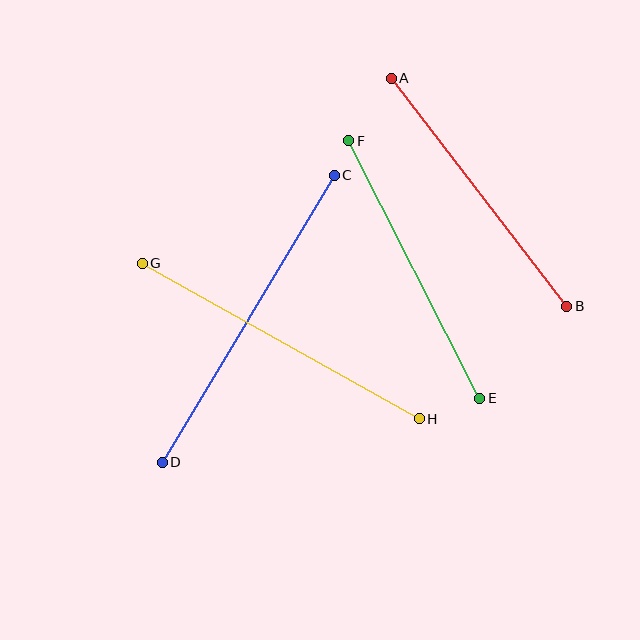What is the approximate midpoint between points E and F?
The midpoint is at approximately (414, 270) pixels.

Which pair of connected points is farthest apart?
Points C and D are farthest apart.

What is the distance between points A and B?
The distance is approximately 288 pixels.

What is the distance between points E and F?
The distance is approximately 289 pixels.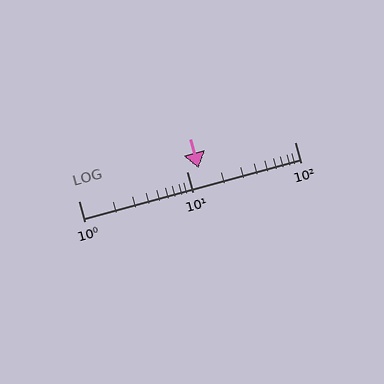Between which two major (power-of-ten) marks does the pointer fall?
The pointer is between 10 and 100.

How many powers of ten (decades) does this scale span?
The scale spans 2 decades, from 1 to 100.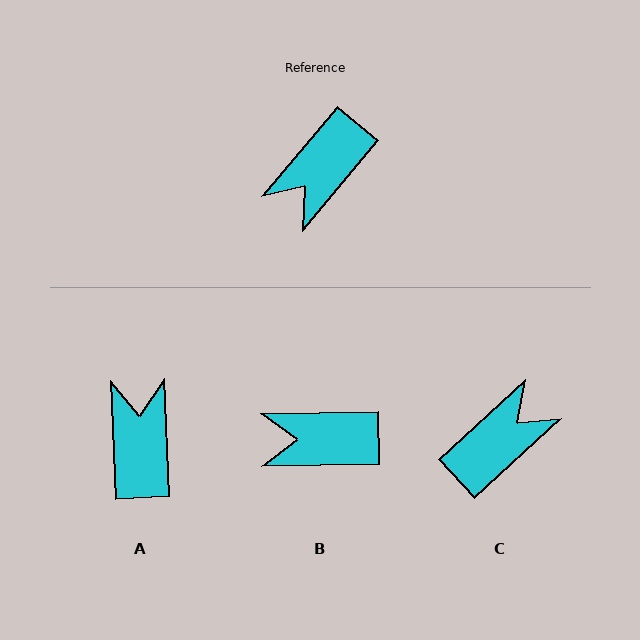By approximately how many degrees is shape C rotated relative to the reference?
Approximately 173 degrees counter-clockwise.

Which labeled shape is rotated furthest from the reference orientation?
C, about 173 degrees away.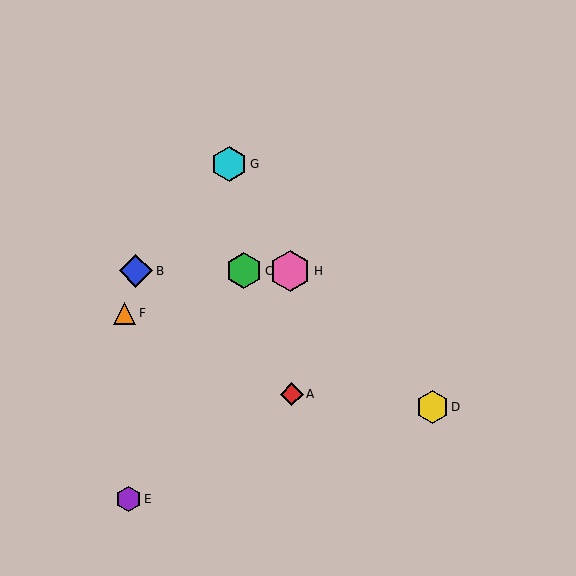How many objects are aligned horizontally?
3 objects (B, C, H) are aligned horizontally.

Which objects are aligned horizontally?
Objects B, C, H are aligned horizontally.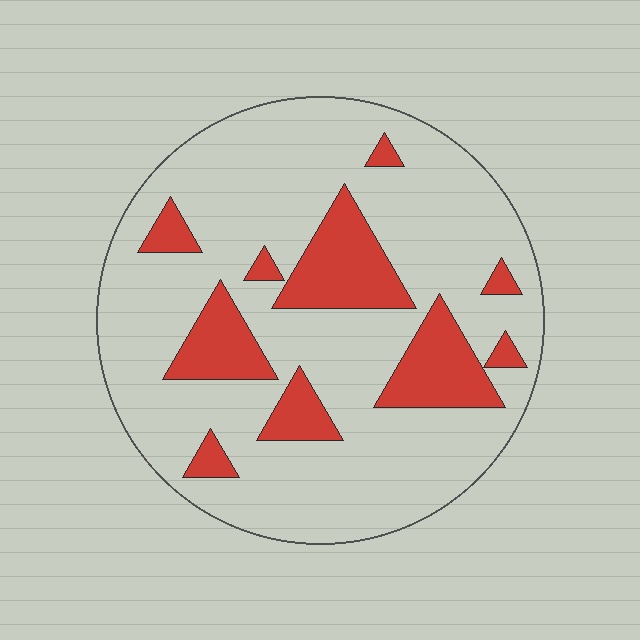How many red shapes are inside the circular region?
10.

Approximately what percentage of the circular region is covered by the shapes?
Approximately 20%.